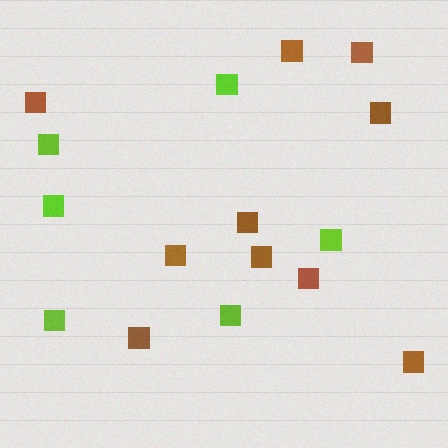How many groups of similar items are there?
There are 2 groups: one group of lime squares (6) and one group of brown squares (10).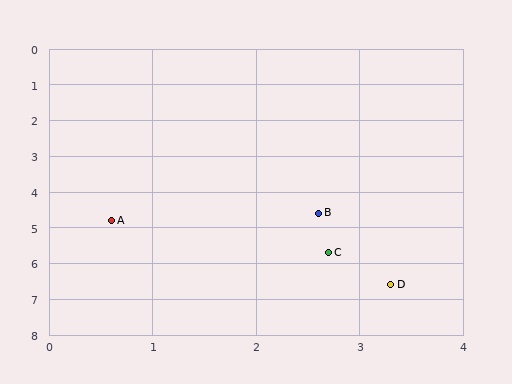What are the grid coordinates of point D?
Point D is at approximately (3.3, 6.6).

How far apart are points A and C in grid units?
Points A and C are about 2.3 grid units apart.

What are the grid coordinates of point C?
Point C is at approximately (2.7, 5.7).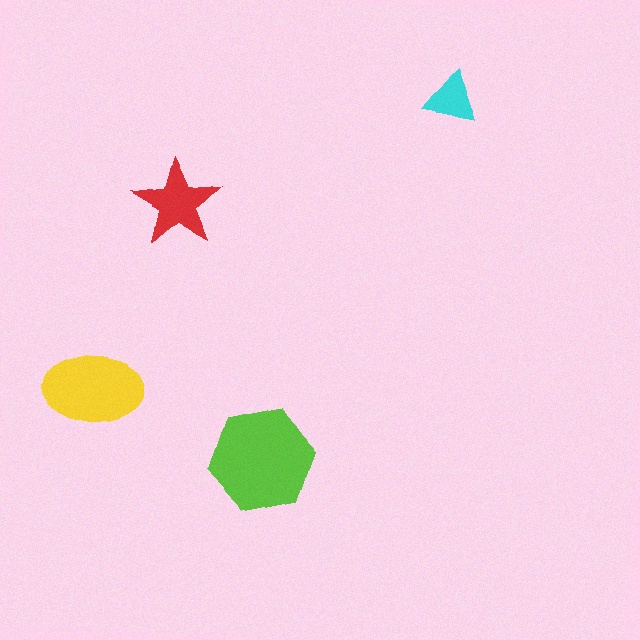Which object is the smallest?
The cyan triangle.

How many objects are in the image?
There are 4 objects in the image.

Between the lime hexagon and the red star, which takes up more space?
The lime hexagon.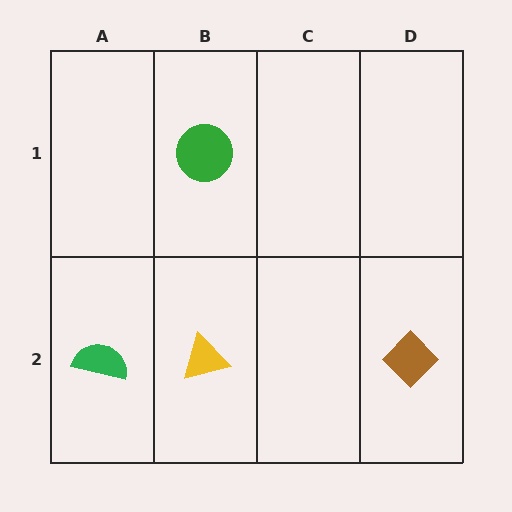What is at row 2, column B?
A yellow triangle.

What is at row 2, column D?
A brown diamond.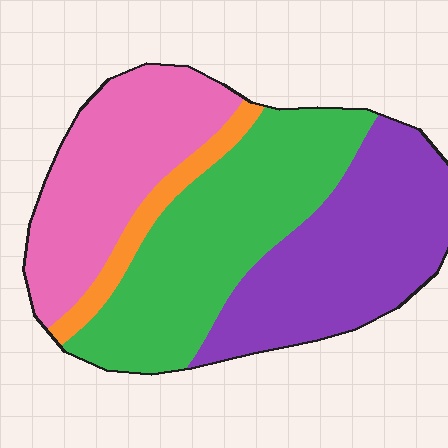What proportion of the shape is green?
Green covers 35% of the shape.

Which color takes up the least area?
Orange, at roughly 5%.